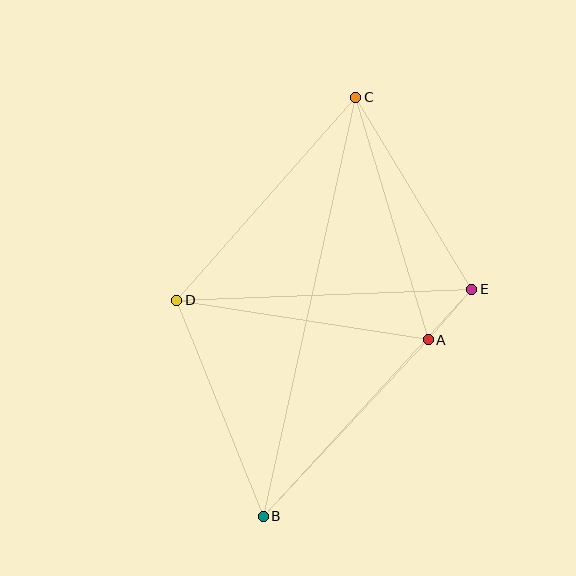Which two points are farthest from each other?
Points B and C are farthest from each other.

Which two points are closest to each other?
Points A and E are closest to each other.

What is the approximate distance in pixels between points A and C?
The distance between A and C is approximately 253 pixels.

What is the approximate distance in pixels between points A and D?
The distance between A and D is approximately 255 pixels.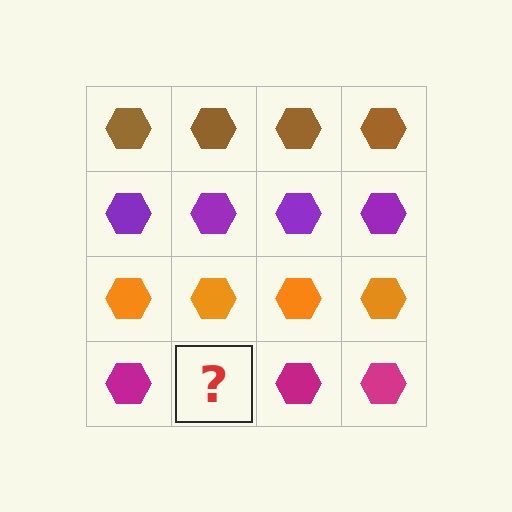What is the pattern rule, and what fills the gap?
The rule is that each row has a consistent color. The gap should be filled with a magenta hexagon.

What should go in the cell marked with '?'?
The missing cell should contain a magenta hexagon.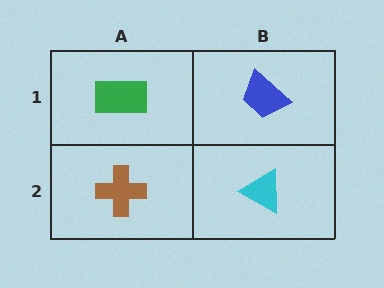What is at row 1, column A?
A green rectangle.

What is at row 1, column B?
A blue trapezoid.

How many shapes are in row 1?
2 shapes.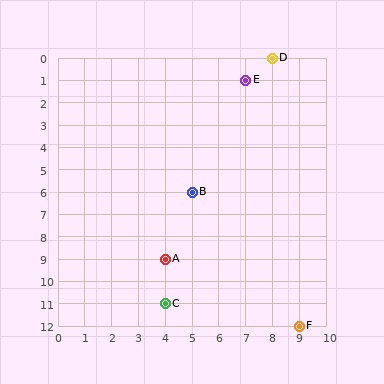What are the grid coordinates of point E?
Point E is at grid coordinates (7, 1).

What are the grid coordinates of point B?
Point B is at grid coordinates (5, 6).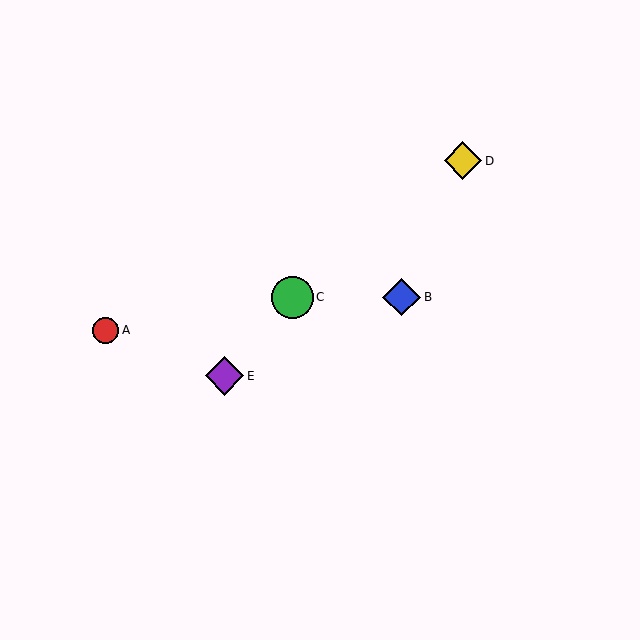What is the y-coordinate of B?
Object B is at y≈297.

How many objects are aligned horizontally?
2 objects (B, C) are aligned horizontally.